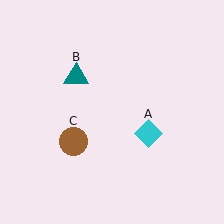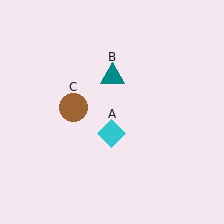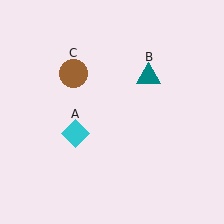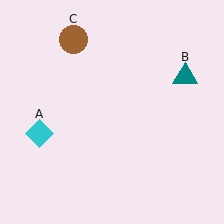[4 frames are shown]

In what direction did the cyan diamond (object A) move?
The cyan diamond (object A) moved left.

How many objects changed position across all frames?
3 objects changed position: cyan diamond (object A), teal triangle (object B), brown circle (object C).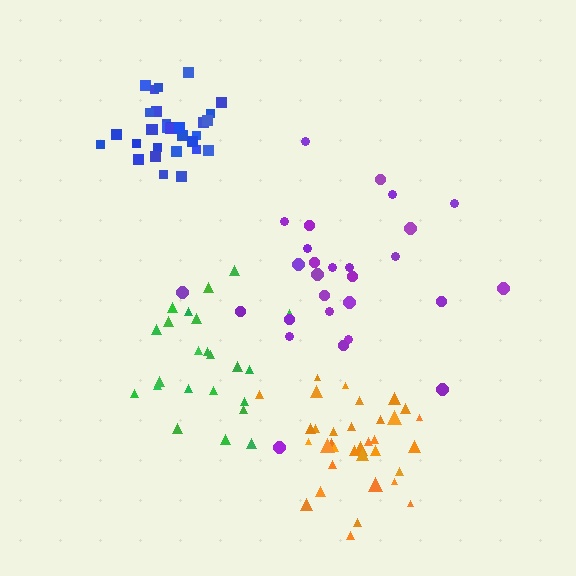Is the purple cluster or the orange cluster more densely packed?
Orange.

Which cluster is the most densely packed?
Blue.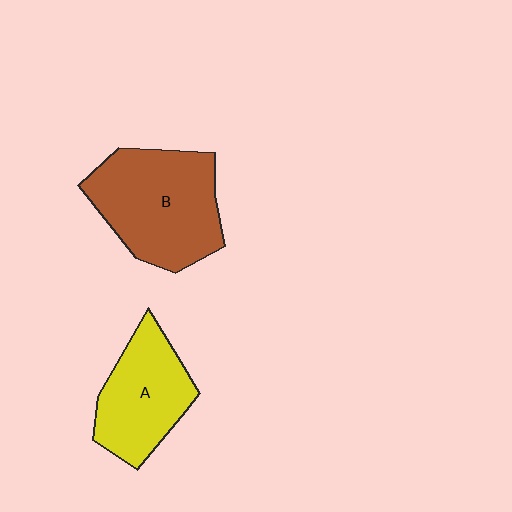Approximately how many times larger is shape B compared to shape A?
Approximately 1.4 times.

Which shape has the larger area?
Shape B (brown).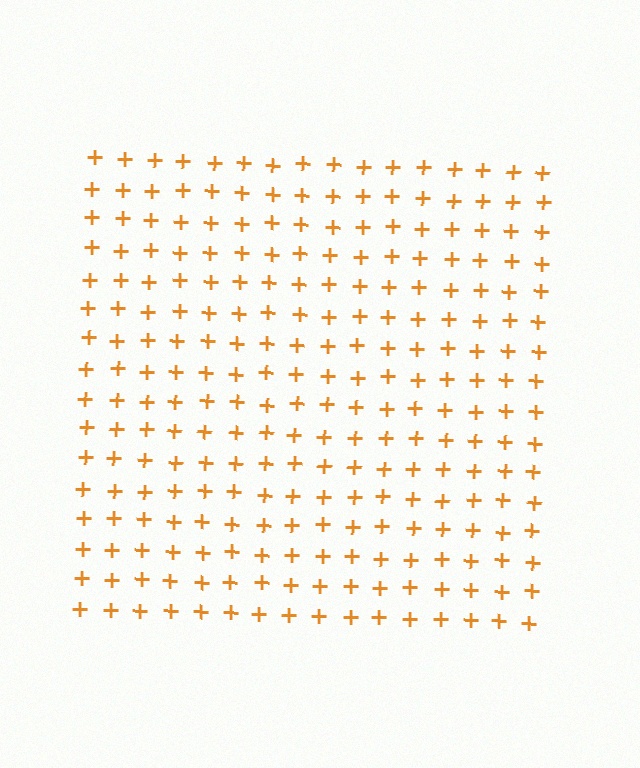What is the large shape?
The large shape is a square.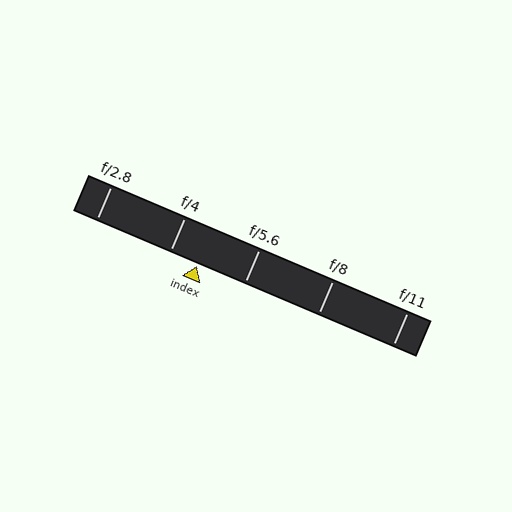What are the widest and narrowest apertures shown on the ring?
The widest aperture shown is f/2.8 and the narrowest is f/11.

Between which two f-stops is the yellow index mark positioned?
The index mark is between f/4 and f/5.6.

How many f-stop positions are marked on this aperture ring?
There are 5 f-stop positions marked.